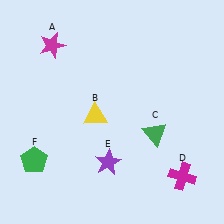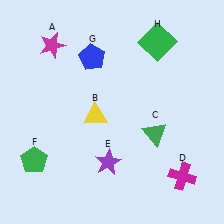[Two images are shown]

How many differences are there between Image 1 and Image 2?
There are 2 differences between the two images.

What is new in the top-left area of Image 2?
A blue pentagon (G) was added in the top-left area of Image 2.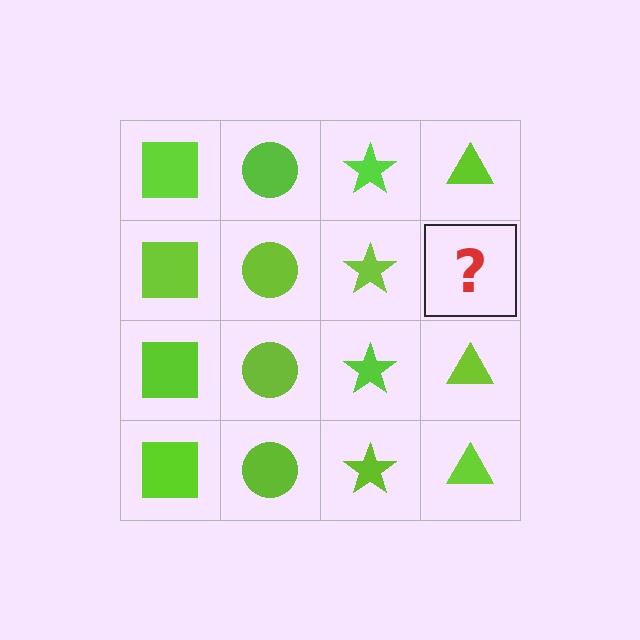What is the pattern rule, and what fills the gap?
The rule is that each column has a consistent shape. The gap should be filled with a lime triangle.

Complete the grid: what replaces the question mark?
The question mark should be replaced with a lime triangle.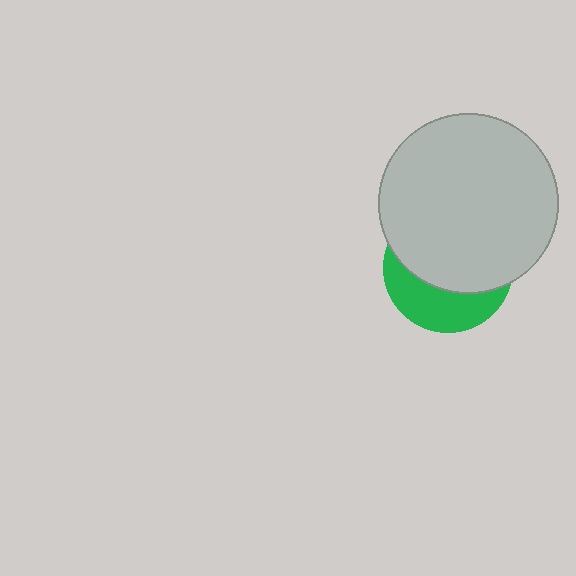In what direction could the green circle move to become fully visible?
The green circle could move down. That would shift it out from behind the light gray circle entirely.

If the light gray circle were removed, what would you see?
You would see the complete green circle.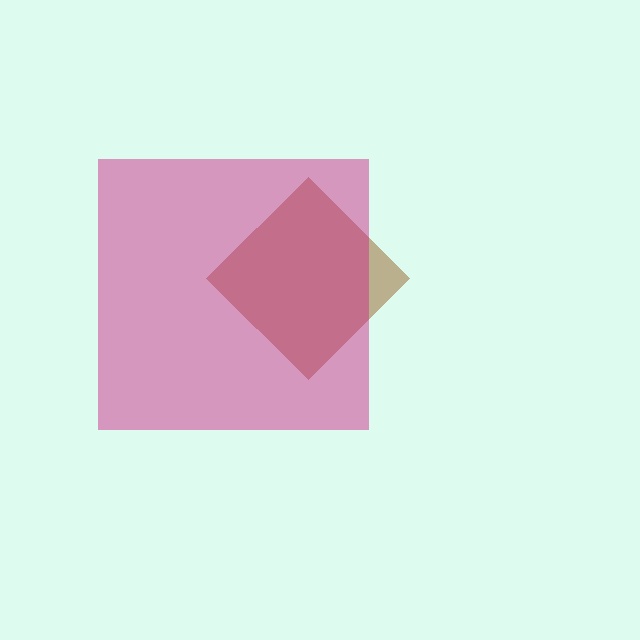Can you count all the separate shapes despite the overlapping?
Yes, there are 2 separate shapes.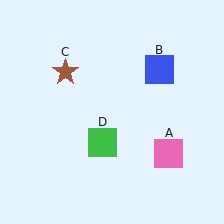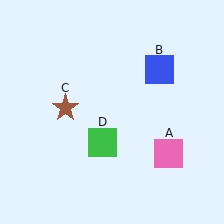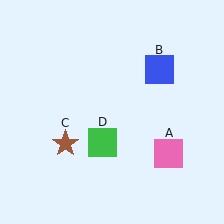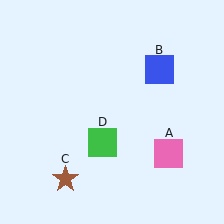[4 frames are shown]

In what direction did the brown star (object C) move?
The brown star (object C) moved down.